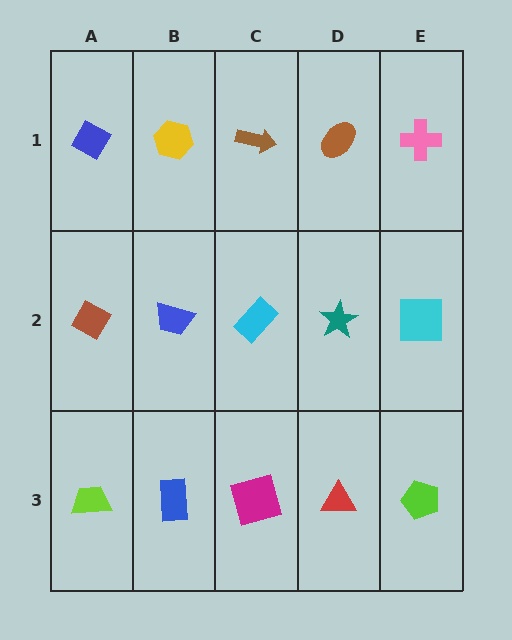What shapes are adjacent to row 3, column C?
A cyan rectangle (row 2, column C), a blue rectangle (row 3, column B), a red triangle (row 3, column D).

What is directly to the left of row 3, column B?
A lime trapezoid.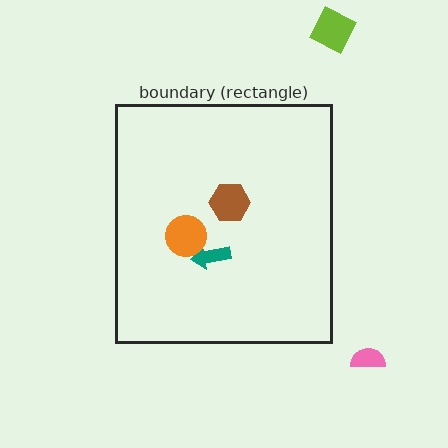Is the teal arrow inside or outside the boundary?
Inside.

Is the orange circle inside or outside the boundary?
Inside.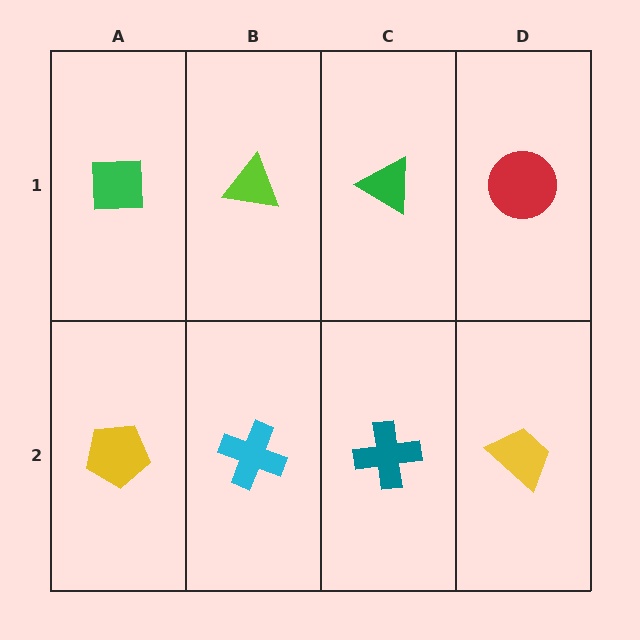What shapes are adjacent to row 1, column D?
A yellow trapezoid (row 2, column D), a green triangle (row 1, column C).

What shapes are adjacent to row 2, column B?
A lime triangle (row 1, column B), a yellow pentagon (row 2, column A), a teal cross (row 2, column C).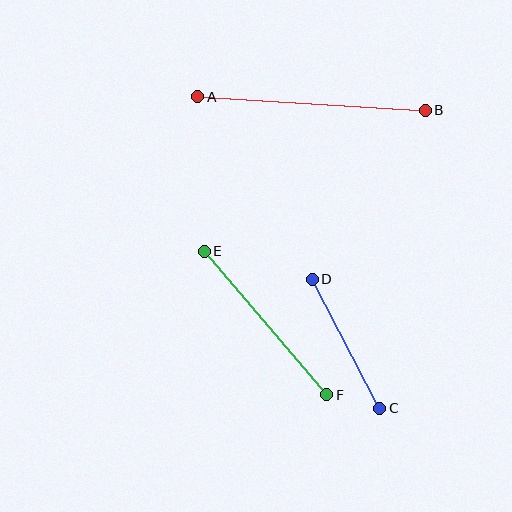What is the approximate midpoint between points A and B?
The midpoint is at approximately (311, 104) pixels.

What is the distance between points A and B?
The distance is approximately 228 pixels.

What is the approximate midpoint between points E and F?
The midpoint is at approximately (265, 323) pixels.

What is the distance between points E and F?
The distance is approximately 188 pixels.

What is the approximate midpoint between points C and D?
The midpoint is at approximately (346, 344) pixels.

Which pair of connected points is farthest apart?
Points A and B are farthest apart.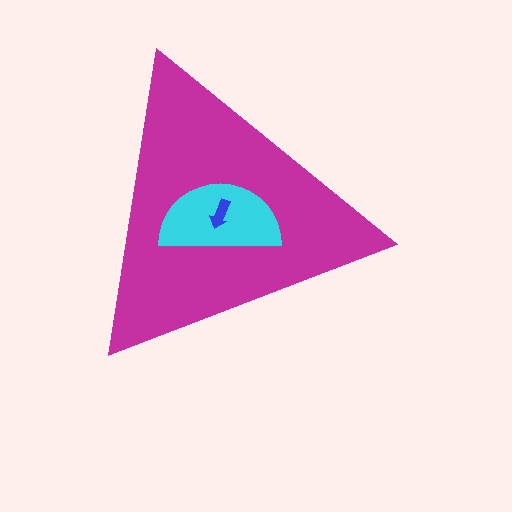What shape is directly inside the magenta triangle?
The cyan semicircle.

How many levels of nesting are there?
3.